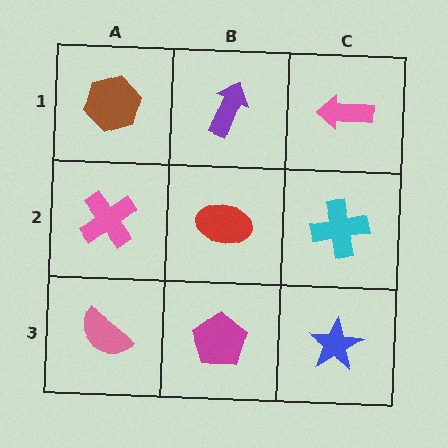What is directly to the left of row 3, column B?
A pink semicircle.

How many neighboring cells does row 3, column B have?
3.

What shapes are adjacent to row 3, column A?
A pink cross (row 2, column A), a magenta pentagon (row 3, column B).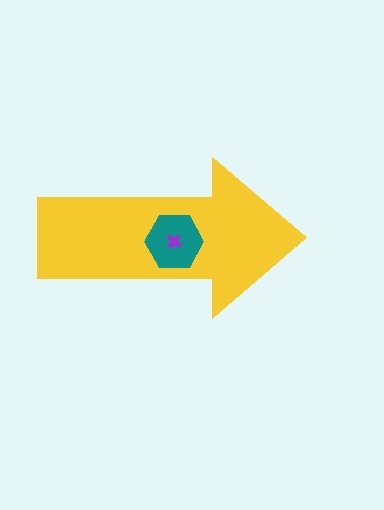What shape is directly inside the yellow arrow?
The teal hexagon.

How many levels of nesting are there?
3.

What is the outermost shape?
The yellow arrow.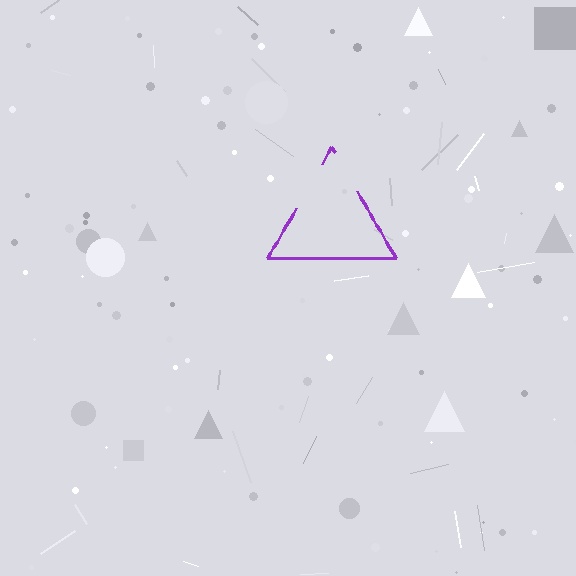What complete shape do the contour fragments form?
The contour fragments form a triangle.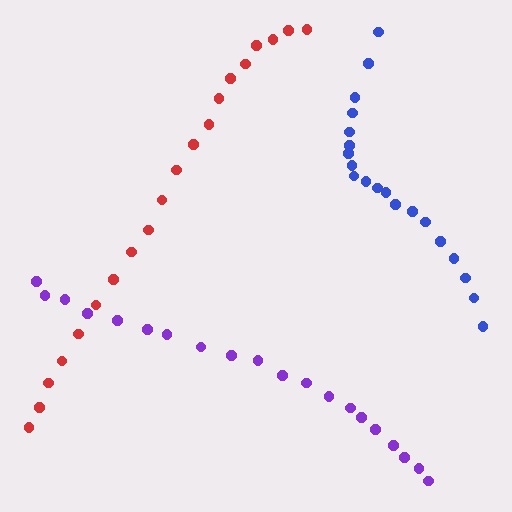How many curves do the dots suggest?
There are 3 distinct paths.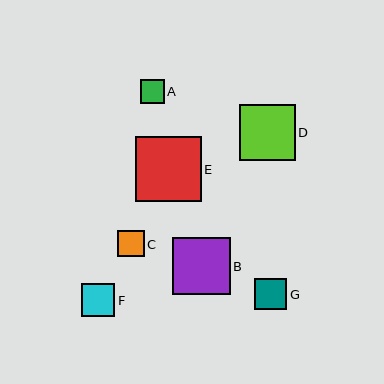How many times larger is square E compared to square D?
Square E is approximately 1.2 times the size of square D.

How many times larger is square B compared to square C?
Square B is approximately 2.2 times the size of square C.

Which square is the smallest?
Square A is the smallest with a size of approximately 24 pixels.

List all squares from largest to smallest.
From largest to smallest: E, B, D, F, G, C, A.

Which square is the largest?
Square E is the largest with a size of approximately 65 pixels.